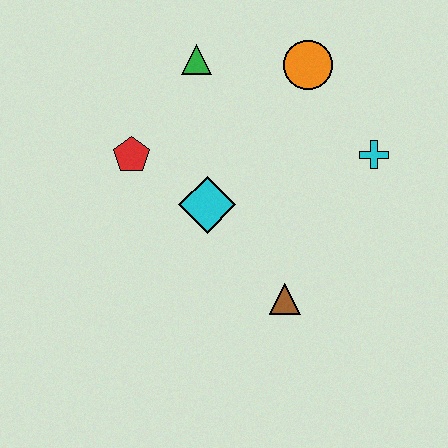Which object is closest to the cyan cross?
The orange circle is closest to the cyan cross.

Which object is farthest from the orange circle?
The brown triangle is farthest from the orange circle.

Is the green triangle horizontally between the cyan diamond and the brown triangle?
No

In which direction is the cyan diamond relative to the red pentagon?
The cyan diamond is to the right of the red pentagon.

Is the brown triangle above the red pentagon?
No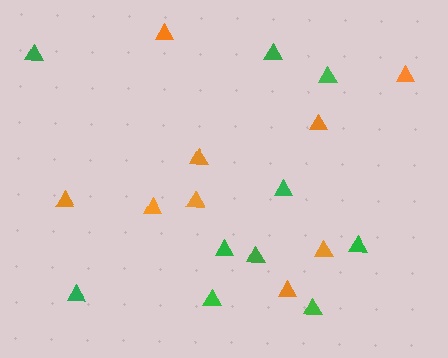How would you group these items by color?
There are 2 groups: one group of green triangles (10) and one group of orange triangles (9).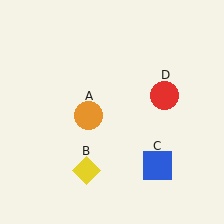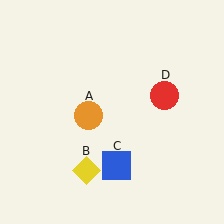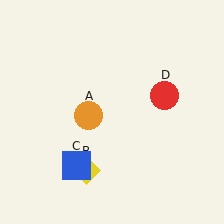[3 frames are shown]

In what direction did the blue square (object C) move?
The blue square (object C) moved left.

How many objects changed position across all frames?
1 object changed position: blue square (object C).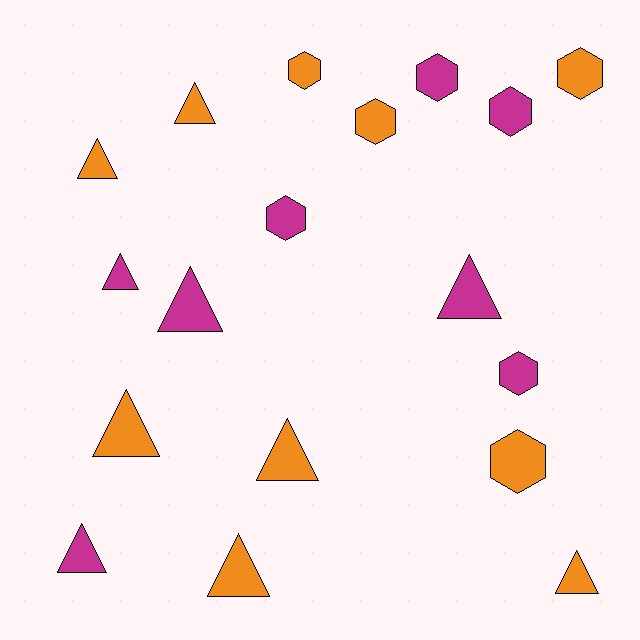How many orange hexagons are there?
There are 4 orange hexagons.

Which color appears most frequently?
Orange, with 10 objects.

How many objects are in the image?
There are 18 objects.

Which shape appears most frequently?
Triangle, with 10 objects.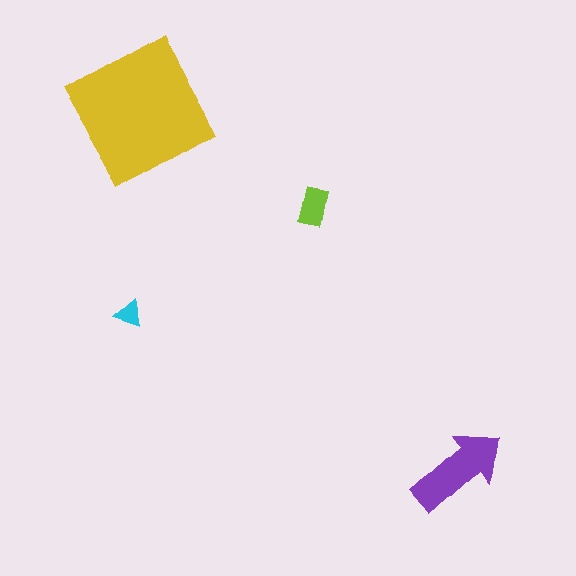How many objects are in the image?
There are 4 objects in the image.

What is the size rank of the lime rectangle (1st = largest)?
3rd.